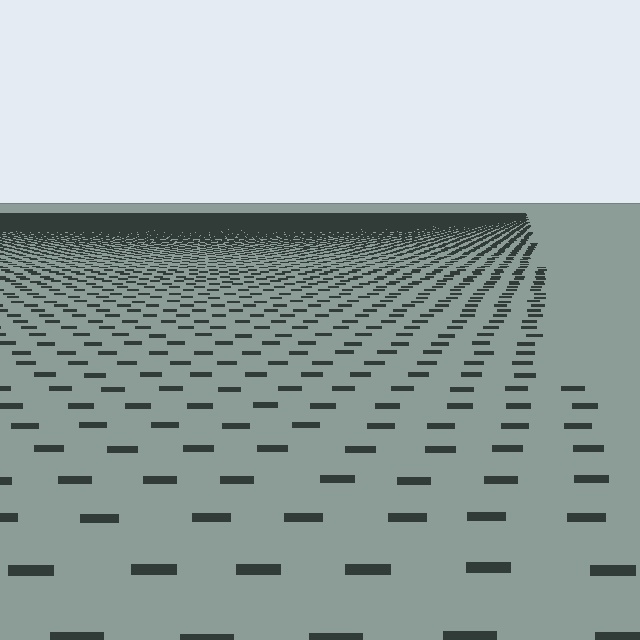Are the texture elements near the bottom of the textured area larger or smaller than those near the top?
Larger. Near the bottom, elements are closer to the viewer and appear at a bigger on-screen size.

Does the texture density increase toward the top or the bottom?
Density increases toward the top.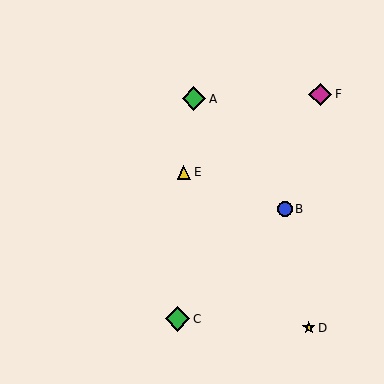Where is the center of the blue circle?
The center of the blue circle is at (285, 209).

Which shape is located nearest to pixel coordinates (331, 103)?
The magenta diamond (labeled F) at (320, 94) is nearest to that location.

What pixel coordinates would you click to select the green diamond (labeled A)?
Click at (194, 99) to select the green diamond A.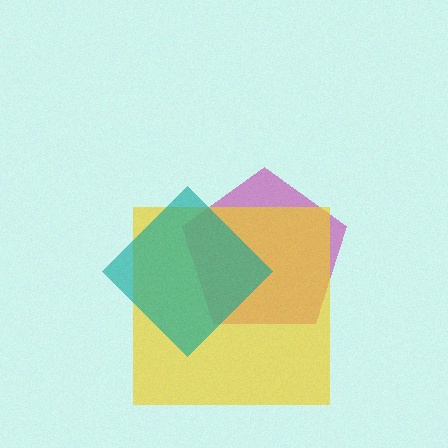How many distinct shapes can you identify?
There are 3 distinct shapes: a magenta pentagon, a yellow square, a teal diamond.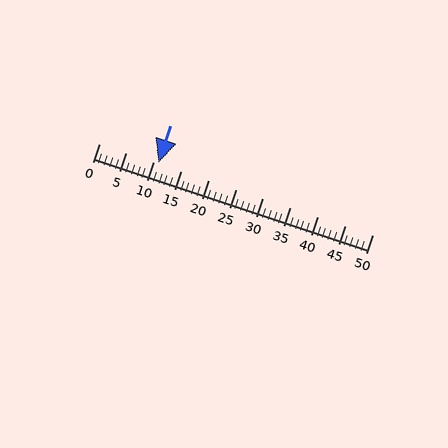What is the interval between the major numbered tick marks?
The major tick marks are spaced 5 units apart.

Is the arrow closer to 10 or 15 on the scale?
The arrow is closer to 10.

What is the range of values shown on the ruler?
The ruler shows values from 0 to 50.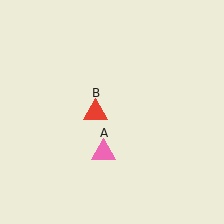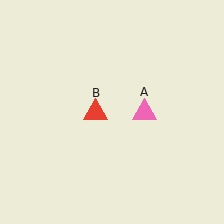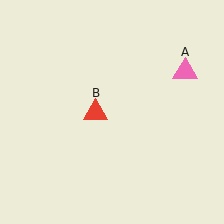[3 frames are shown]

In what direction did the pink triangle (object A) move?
The pink triangle (object A) moved up and to the right.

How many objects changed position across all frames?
1 object changed position: pink triangle (object A).